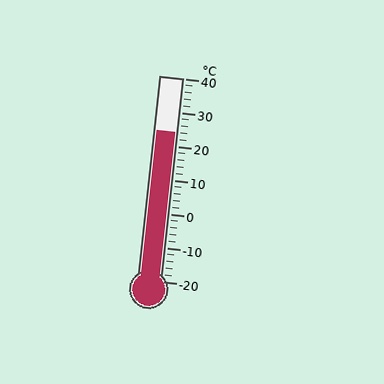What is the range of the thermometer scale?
The thermometer scale ranges from -20°C to 40°C.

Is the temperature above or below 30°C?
The temperature is below 30°C.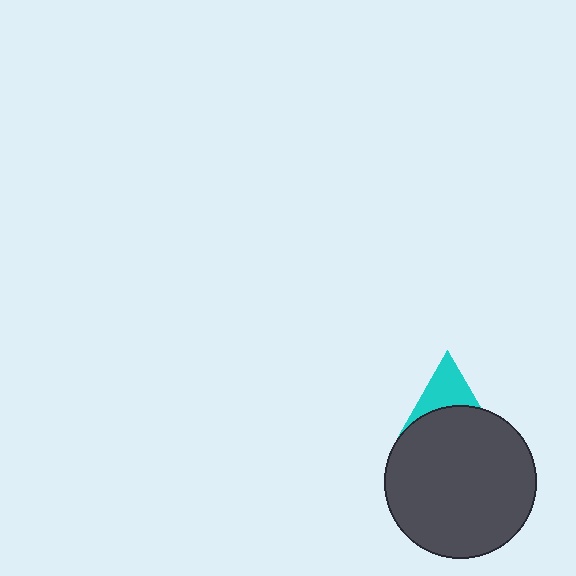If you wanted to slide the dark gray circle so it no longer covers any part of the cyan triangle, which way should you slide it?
Slide it down — that is the most direct way to separate the two shapes.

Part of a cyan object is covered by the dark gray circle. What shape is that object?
It is a triangle.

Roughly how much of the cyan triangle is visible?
About half of it is visible (roughly 47%).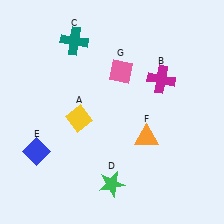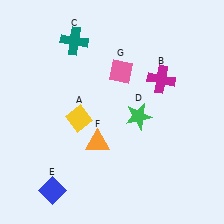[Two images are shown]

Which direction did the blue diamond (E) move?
The blue diamond (E) moved down.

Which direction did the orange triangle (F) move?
The orange triangle (F) moved left.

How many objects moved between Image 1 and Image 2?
3 objects moved between the two images.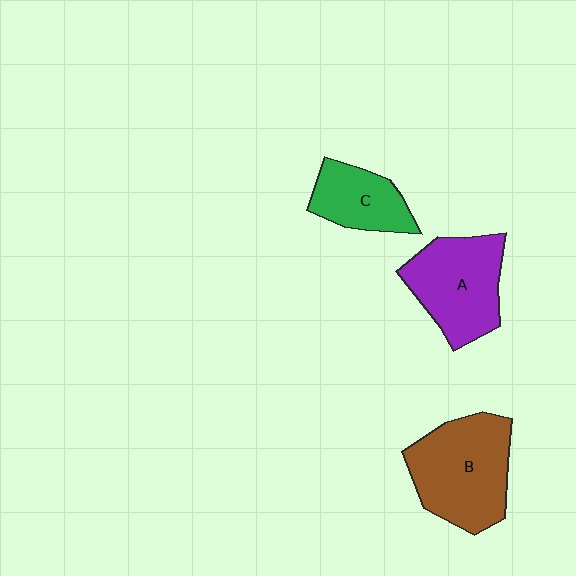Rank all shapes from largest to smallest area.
From largest to smallest: B (brown), A (purple), C (green).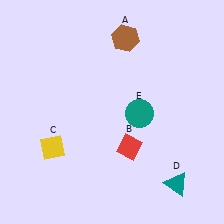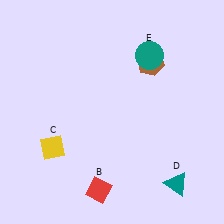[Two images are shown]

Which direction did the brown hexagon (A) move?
The brown hexagon (A) moved right.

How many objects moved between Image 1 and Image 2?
3 objects moved between the two images.